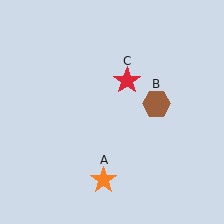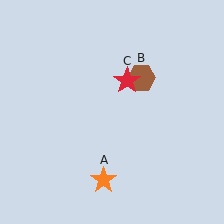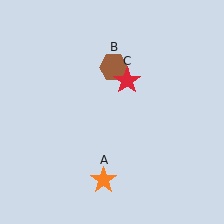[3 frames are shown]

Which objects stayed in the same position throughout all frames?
Orange star (object A) and red star (object C) remained stationary.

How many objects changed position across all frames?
1 object changed position: brown hexagon (object B).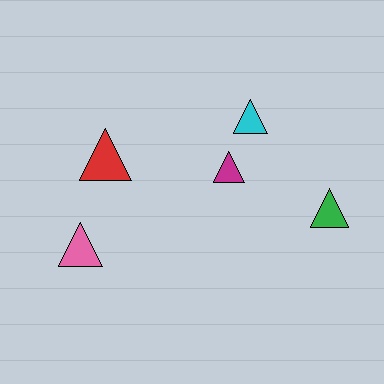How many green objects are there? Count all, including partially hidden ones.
There is 1 green object.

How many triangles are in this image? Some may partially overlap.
There are 5 triangles.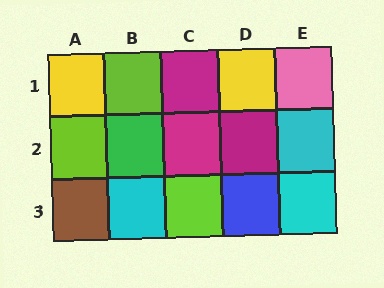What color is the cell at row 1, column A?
Yellow.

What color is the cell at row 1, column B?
Lime.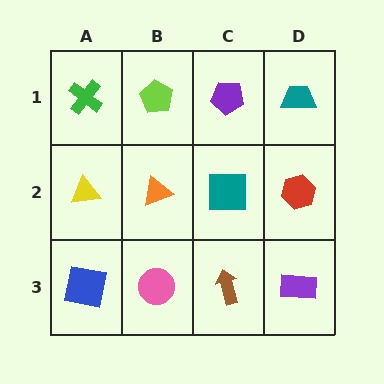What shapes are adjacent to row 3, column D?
A red hexagon (row 2, column D), a brown arrow (row 3, column C).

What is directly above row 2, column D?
A teal trapezoid.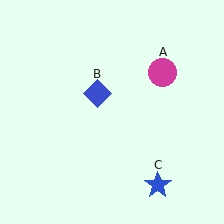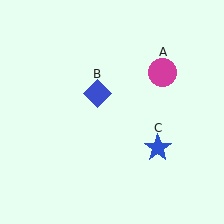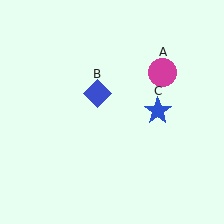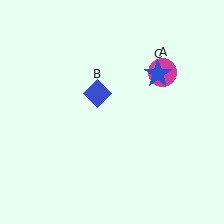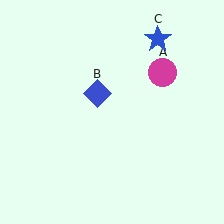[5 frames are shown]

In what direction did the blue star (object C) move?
The blue star (object C) moved up.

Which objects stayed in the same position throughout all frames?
Magenta circle (object A) and blue diamond (object B) remained stationary.